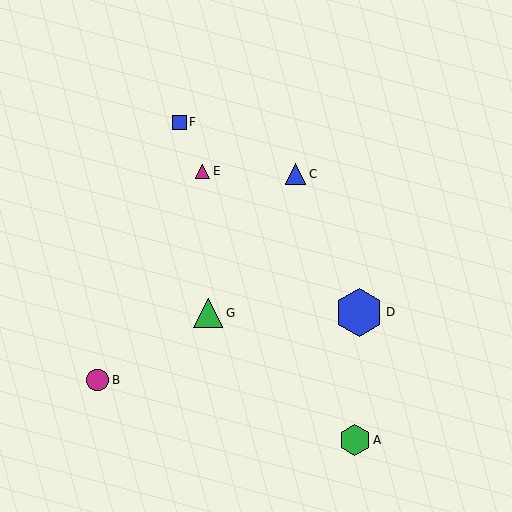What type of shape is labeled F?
Shape F is a blue square.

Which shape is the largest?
The blue hexagon (labeled D) is the largest.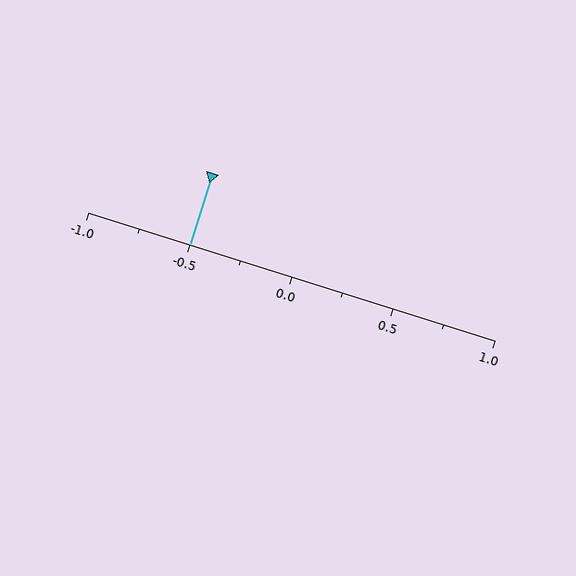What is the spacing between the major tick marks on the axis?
The major ticks are spaced 0.5 apart.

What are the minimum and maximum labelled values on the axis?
The axis runs from -1.0 to 1.0.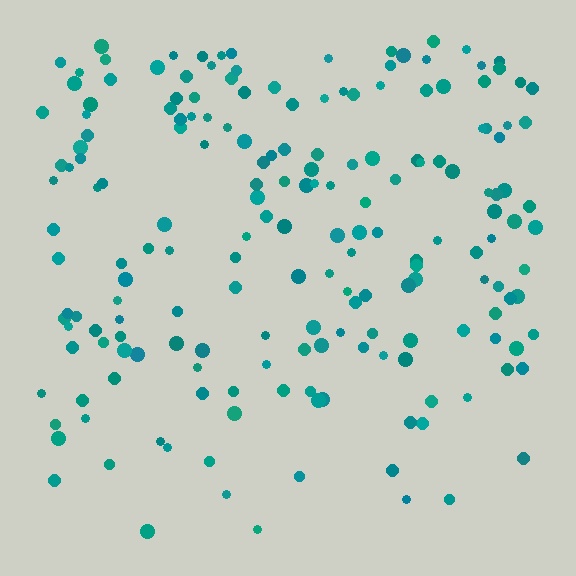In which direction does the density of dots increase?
From bottom to top, with the top side densest.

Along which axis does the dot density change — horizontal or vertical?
Vertical.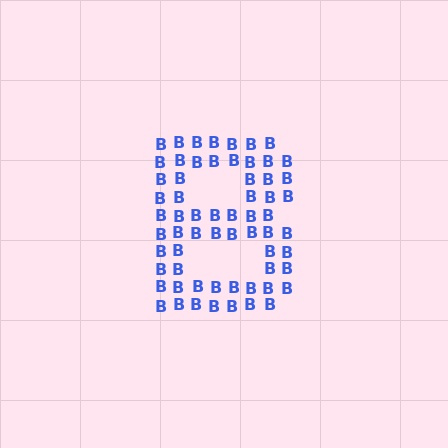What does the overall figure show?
The overall figure shows the letter B.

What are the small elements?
The small elements are letter B's.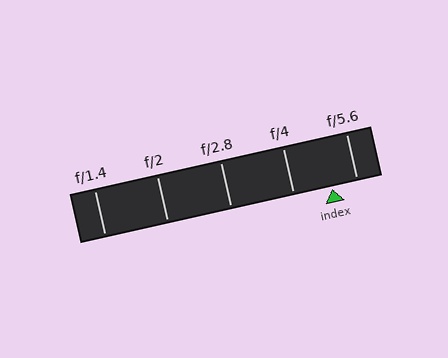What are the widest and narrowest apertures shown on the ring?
The widest aperture shown is f/1.4 and the narrowest is f/5.6.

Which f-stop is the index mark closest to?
The index mark is closest to f/5.6.